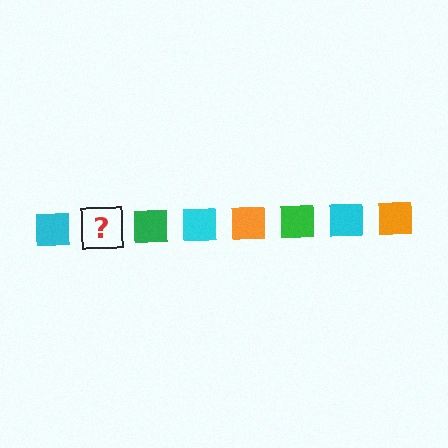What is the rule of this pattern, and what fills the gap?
The rule is that the pattern cycles through cyan, orange, green squares. The gap should be filled with an orange square.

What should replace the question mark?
The question mark should be replaced with an orange square.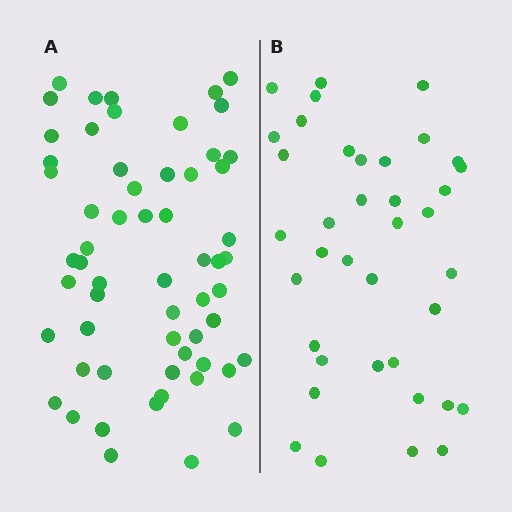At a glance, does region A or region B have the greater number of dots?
Region A (the left region) has more dots.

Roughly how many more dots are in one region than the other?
Region A has approximately 20 more dots than region B.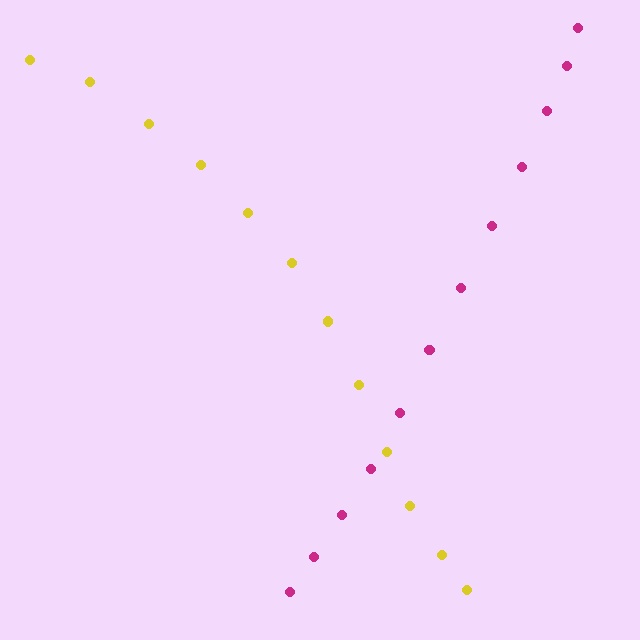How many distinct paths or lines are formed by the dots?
There are 2 distinct paths.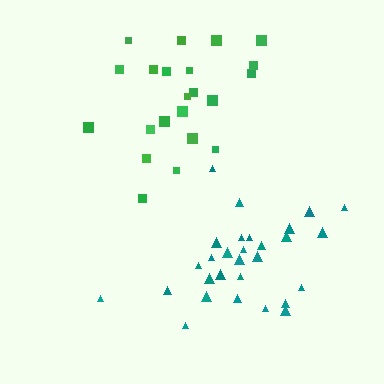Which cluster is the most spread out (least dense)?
Green.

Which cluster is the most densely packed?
Teal.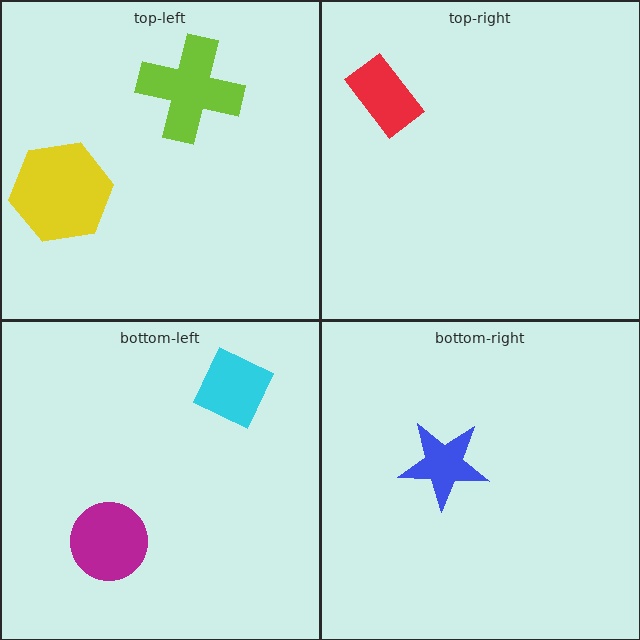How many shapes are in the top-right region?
1.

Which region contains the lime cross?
The top-left region.